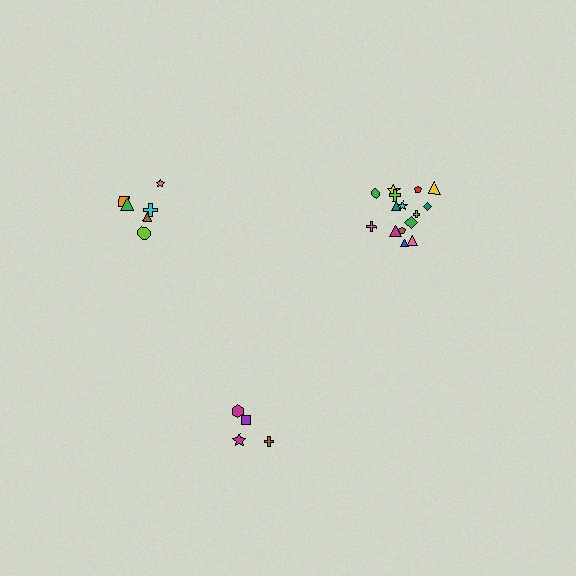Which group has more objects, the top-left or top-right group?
The top-right group.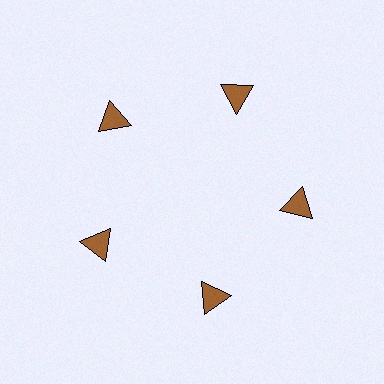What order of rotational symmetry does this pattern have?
This pattern has 5-fold rotational symmetry.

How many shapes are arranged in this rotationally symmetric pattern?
There are 5 shapes, arranged in 5 groups of 1.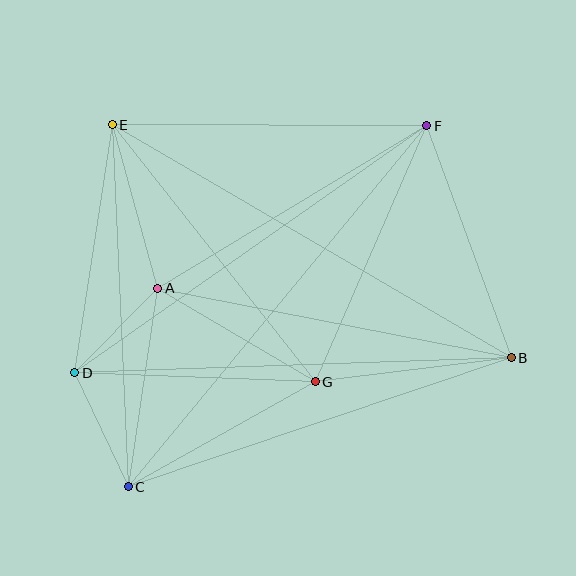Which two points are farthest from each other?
Points C and F are farthest from each other.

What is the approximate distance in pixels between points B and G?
The distance between B and G is approximately 197 pixels.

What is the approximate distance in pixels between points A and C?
The distance between A and C is approximately 200 pixels.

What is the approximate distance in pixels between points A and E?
The distance between A and E is approximately 170 pixels.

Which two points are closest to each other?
Points A and D are closest to each other.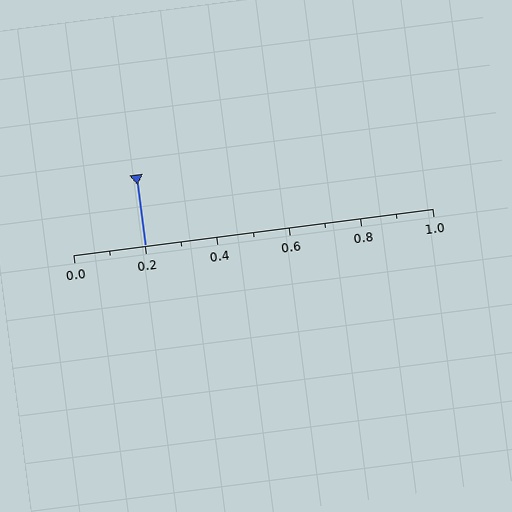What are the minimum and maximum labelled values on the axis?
The axis runs from 0.0 to 1.0.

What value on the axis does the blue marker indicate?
The marker indicates approximately 0.2.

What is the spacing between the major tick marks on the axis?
The major ticks are spaced 0.2 apart.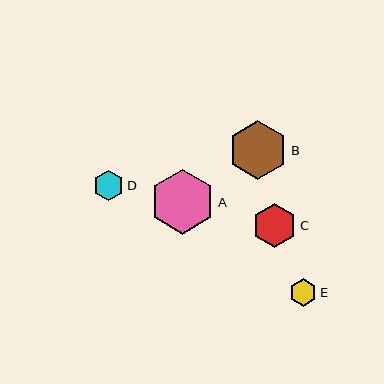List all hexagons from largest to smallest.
From largest to smallest: A, B, C, D, E.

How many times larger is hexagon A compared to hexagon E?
Hexagon A is approximately 2.4 times the size of hexagon E.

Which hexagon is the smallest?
Hexagon E is the smallest with a size of approximately 27 pixels.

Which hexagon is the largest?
Hexagon A is the largest with a size of approximately 65 pixels.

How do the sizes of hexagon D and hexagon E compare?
Hexagon D and hexagon E are approximately the same size.